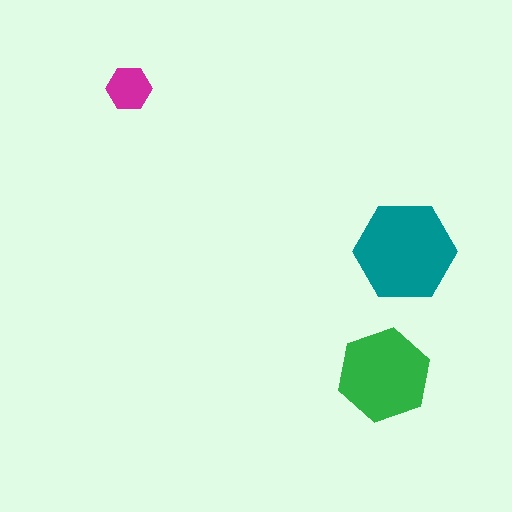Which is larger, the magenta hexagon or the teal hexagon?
The teal one.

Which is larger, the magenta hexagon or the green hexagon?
The green one.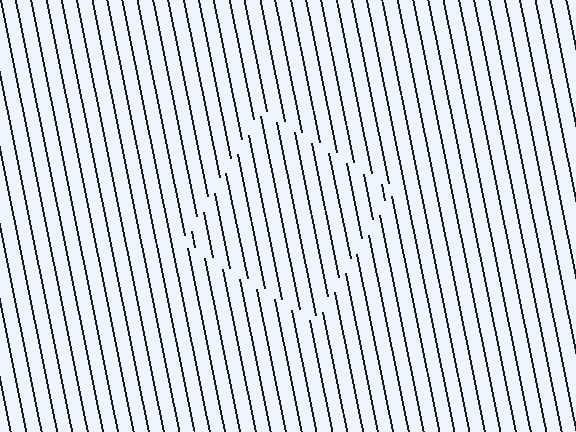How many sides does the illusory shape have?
4 sides — the line-ends trace a square.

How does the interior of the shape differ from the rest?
The interior of the shape contains the same grating, shifted by half a period — the contour is defined by the phase discontinuity where line-ends from the inner and outer gratings abut.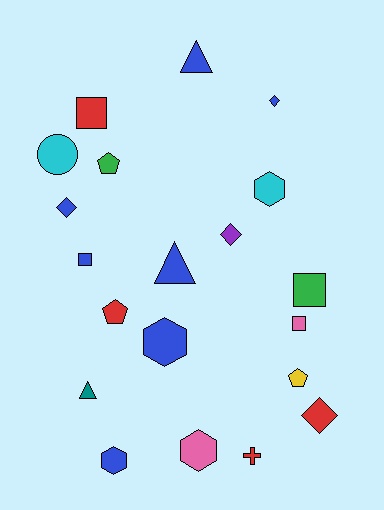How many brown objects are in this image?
There are no brown objects.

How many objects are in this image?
There are 20 objects.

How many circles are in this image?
There is 1 circle.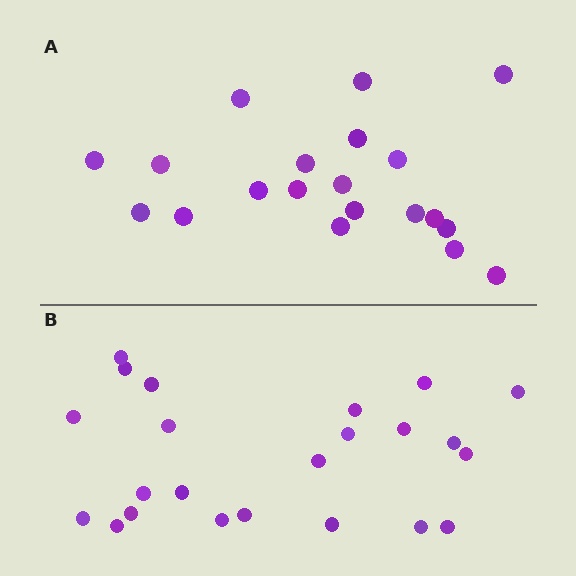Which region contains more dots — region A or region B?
Region B (the bottom region) has more dots.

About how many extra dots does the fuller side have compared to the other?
Region B has just a few more — roughly 2 or 3 more dots than region A.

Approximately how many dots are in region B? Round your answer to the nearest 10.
About 20 dots. (The exact count is 23, which rounds to 20.)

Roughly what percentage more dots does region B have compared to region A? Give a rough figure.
About 15% more.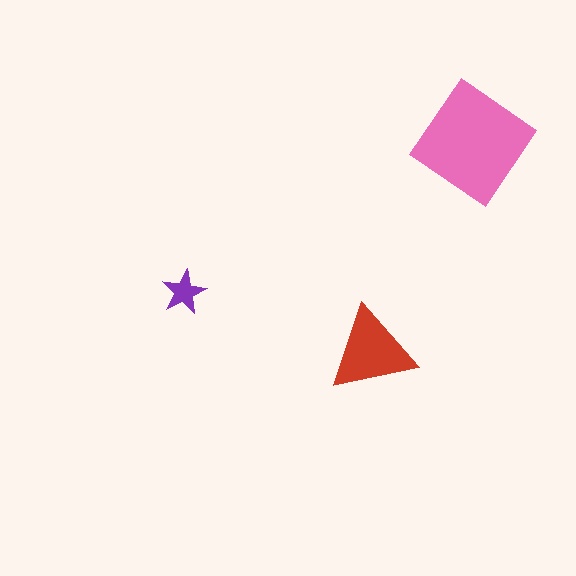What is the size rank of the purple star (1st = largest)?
3rd.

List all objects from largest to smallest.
The pink diamond, the red triangle, the purple star.